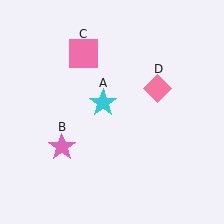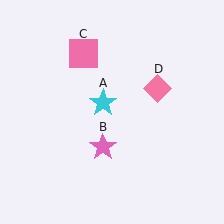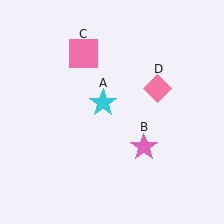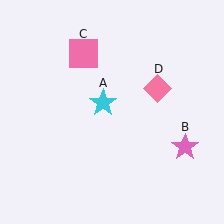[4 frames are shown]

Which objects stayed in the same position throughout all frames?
Cyan star (object A) and pink square (object C) and pink diamond (object D) remained stationary.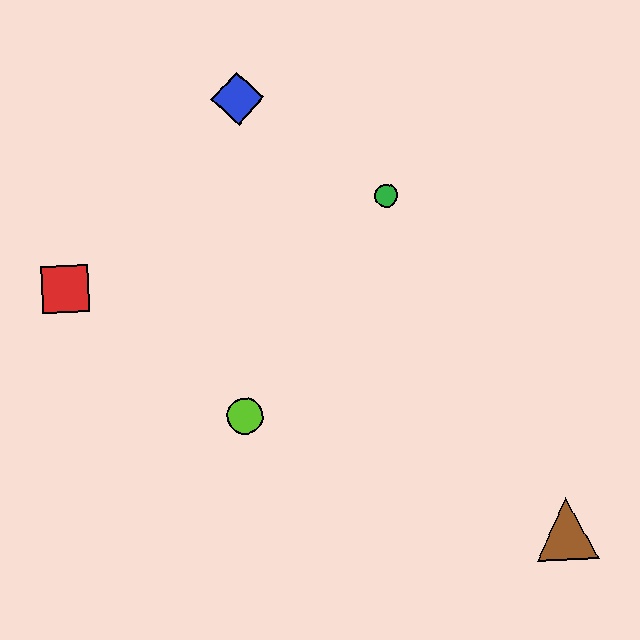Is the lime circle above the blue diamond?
No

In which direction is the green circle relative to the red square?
The green circle is to the right of the red square.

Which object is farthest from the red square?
The brown triangle is farthest from the red square.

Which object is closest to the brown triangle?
The lime circle is closest to the brown triangle.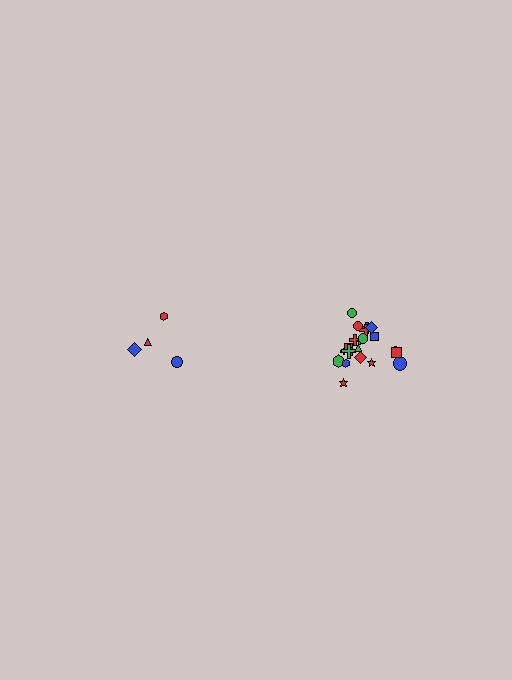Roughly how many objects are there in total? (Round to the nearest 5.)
Roughly 25 objects in total.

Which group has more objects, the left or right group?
The right group.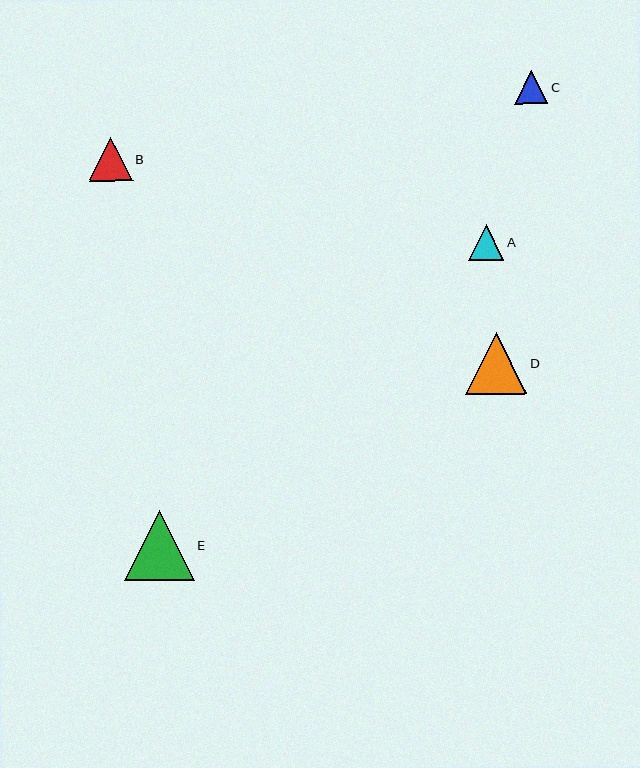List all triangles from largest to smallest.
From largest to smallest: E, D, B, A, C.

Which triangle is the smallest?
Triangle C is the smallest with a size of approximately 33 pixels.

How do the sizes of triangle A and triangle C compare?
Triangle A and triangle C are approximately the same size.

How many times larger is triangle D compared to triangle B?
Triangle D is approximately 1.4 times the size of triangle B.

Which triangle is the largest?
Triangle E is the largest with a size of approximately 70 pixels.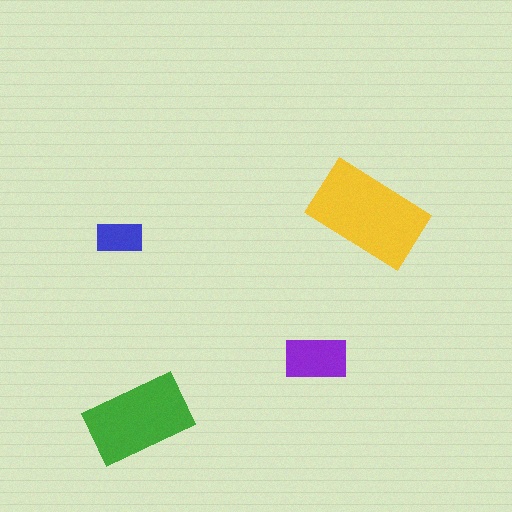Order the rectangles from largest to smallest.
the yellow one, the green one, the purple one, the blue one.